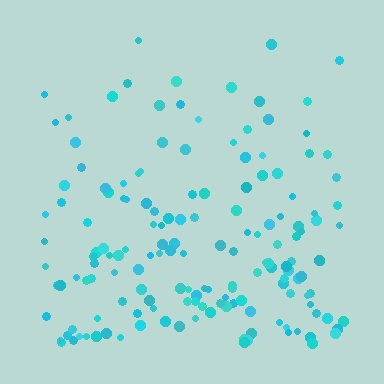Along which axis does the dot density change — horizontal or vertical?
Vertical.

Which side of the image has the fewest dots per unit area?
The top.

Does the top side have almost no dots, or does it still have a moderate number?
Still a moderate number, just noticeably fewer than the bottom.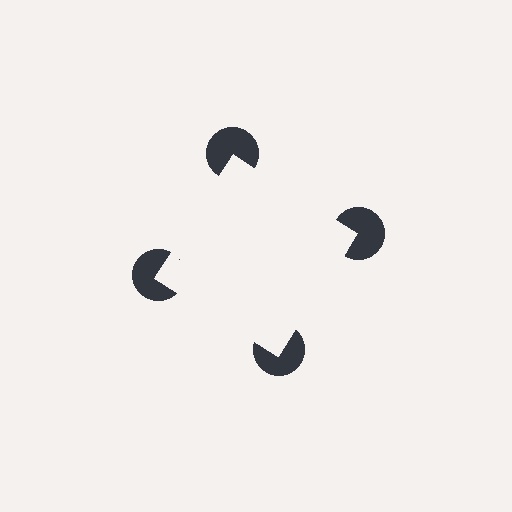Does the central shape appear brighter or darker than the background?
It typically appears slightly brighter than the background, even though no actual brightness change is drawn.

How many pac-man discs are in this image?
There are 4 — one at each vertex of the illusory square.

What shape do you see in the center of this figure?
An illusory square — its edges are inferred from the aligned wedge cuts in the pac-man discs, not physically drawn.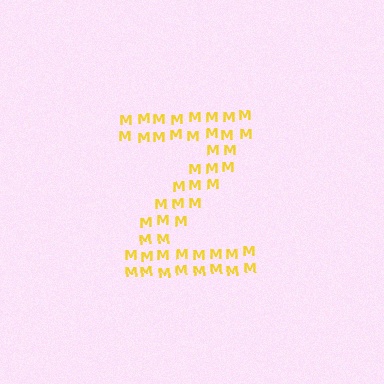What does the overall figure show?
The overall figure shows the letter Z.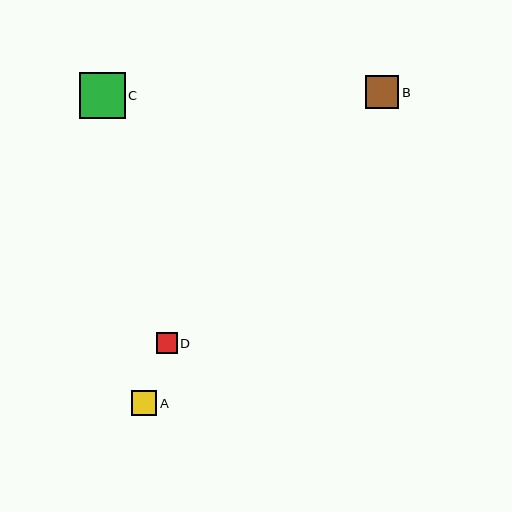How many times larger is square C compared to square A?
Square C is approximately 1.8 times the size of square A.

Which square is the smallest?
Square D is the smallest with a size of approximately 21 pixels.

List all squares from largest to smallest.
From largest to smallest: C, B, A, D.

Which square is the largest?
Square C is the largest with a size of approximately 45 pixels.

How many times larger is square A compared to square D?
Square A is approximately 1.2 times the size of square D.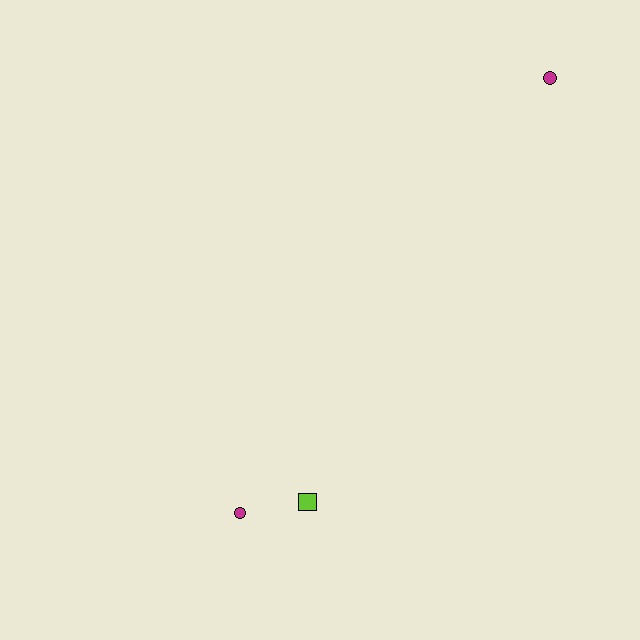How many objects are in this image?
There are 3 objects.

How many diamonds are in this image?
There are no diamonds.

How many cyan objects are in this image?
There are no cyan objects.